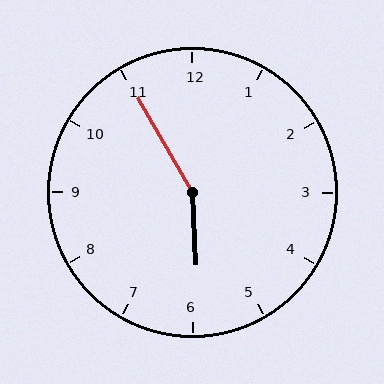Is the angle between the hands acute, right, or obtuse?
It is obtuse.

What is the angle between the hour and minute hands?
Approximately 152 degrees.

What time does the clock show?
5:55.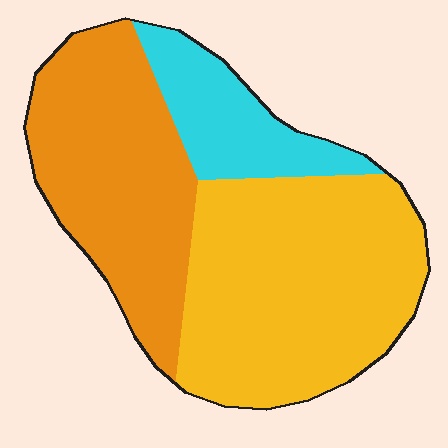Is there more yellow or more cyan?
Yellow.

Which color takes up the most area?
Yellow, at roughly 50%.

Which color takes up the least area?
Cyan, at roughly 15%.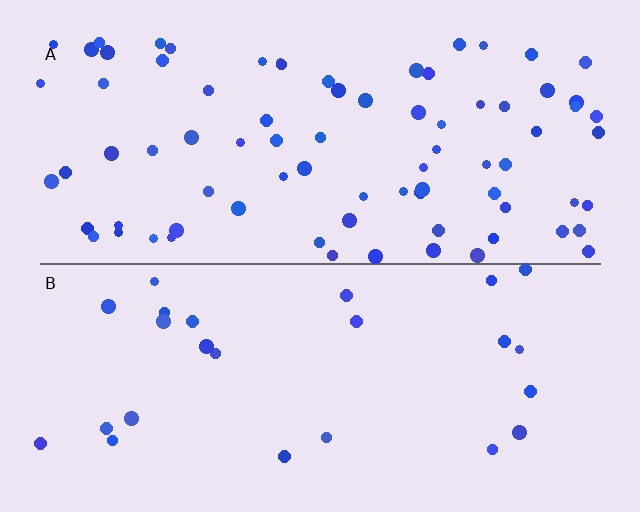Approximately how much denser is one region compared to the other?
Approximately 3.2× — region A over region B.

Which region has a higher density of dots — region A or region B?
A (the top).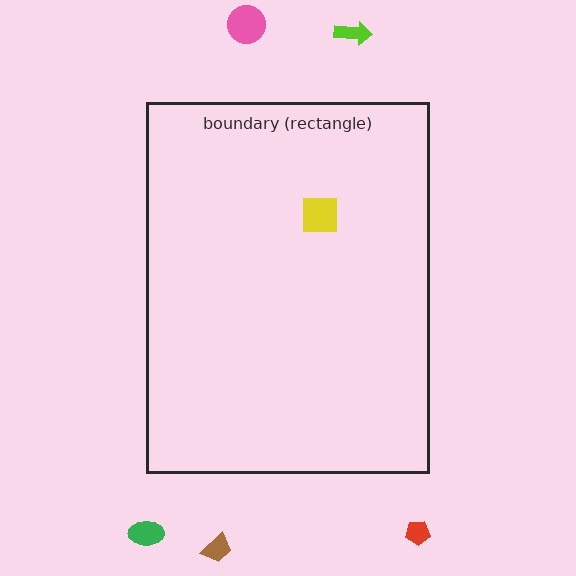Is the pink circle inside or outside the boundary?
Outside.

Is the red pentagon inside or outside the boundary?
Outside.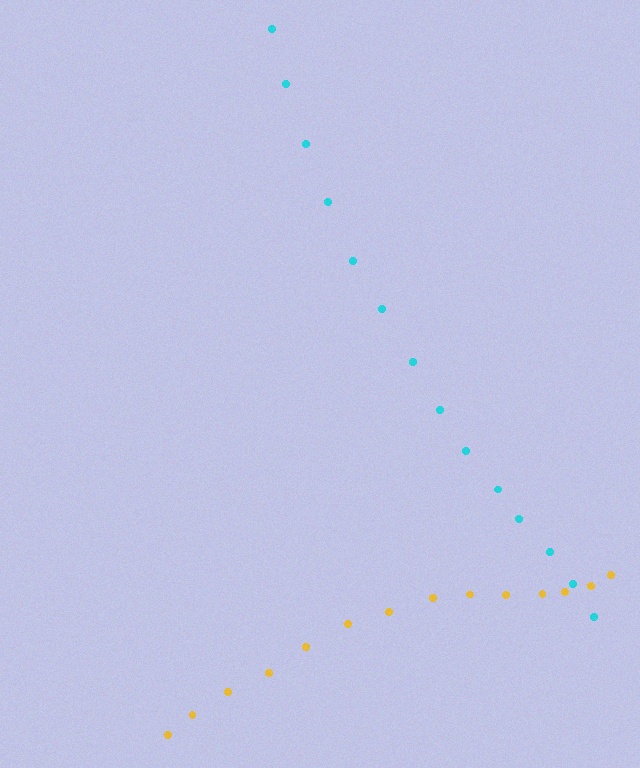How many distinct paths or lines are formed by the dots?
There are 2 distinct paths.